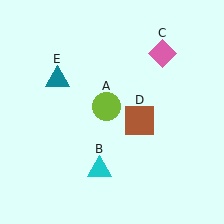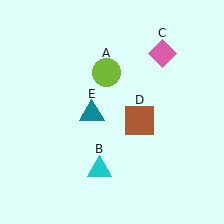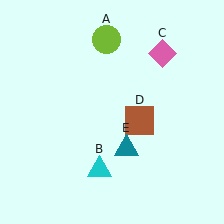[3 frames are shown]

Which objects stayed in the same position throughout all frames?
Cyan triangle (object B) and pink diamond (object C) and brown square (object D) remained stationary.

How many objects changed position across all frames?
2 objects changed position: lime circle (object A), teal triangle (object E).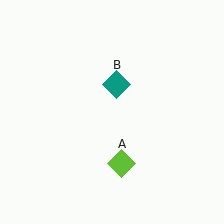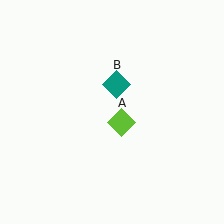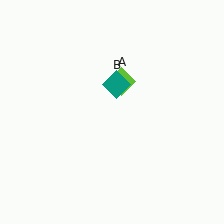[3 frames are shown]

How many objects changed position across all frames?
1 object changed position: lime diamond (object A).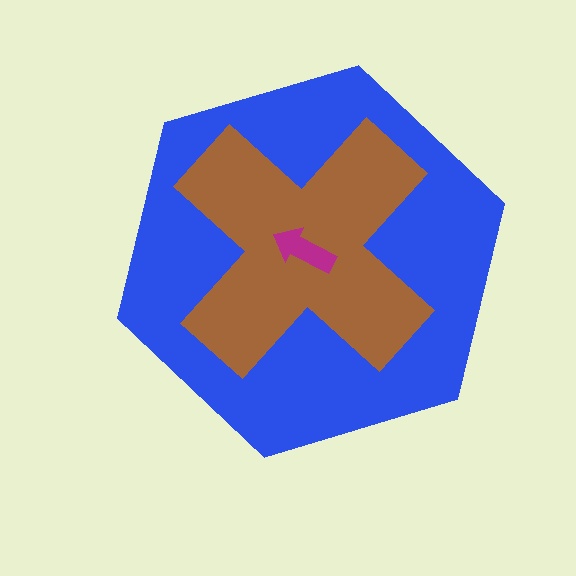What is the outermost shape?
The blue hexagon.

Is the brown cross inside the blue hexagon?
Yes.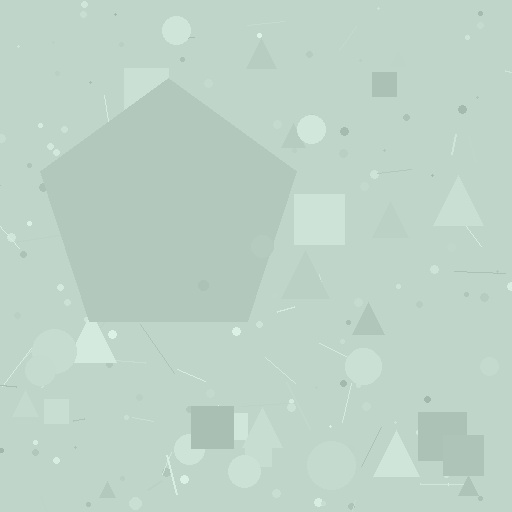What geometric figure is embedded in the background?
A pentagon is embedded in the background.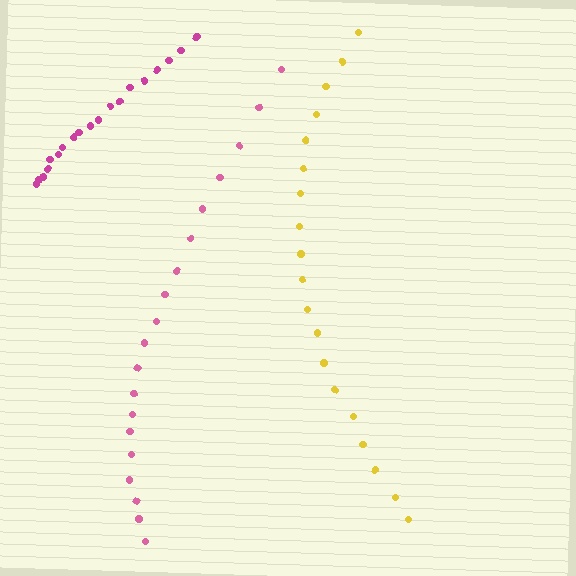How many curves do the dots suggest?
There are 3 distinct paths.